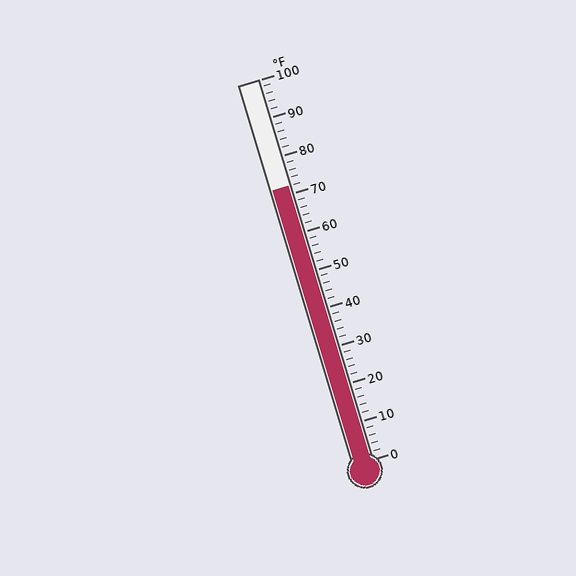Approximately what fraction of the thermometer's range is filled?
The thermometer is filled to approximately 70% of its range.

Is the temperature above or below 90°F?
The temperature is below 90°F.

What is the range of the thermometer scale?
The thermometer scale ranges from 0°F to 100°F.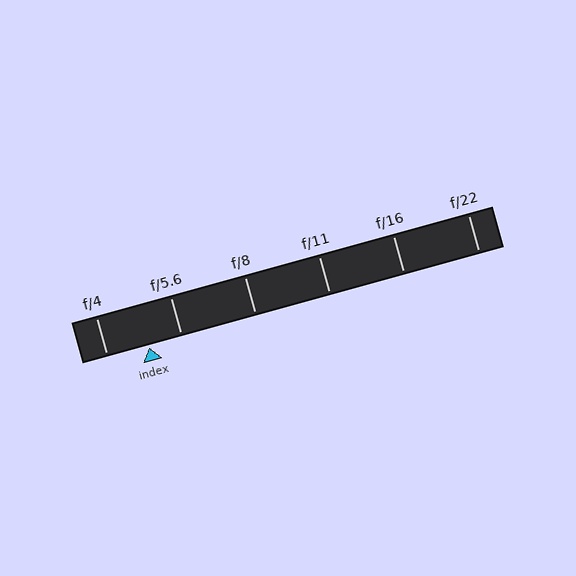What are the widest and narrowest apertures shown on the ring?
The widest aperture shown is f/4 and the narrowest is f/22.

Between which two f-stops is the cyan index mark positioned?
The index mark is between f/4 and f/5.6.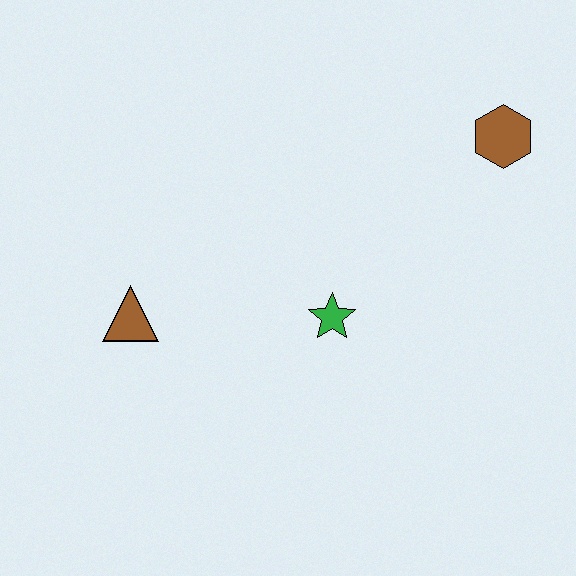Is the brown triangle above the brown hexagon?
No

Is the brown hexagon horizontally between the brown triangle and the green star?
No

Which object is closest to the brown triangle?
The green star is closest to the brown triangle.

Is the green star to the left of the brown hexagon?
Yes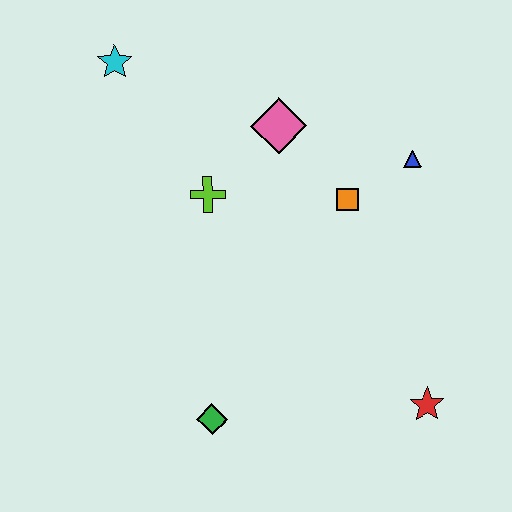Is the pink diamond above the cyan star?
No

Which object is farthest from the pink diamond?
The red star is farthest from the pink diamond.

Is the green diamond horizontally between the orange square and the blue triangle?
No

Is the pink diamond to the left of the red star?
Yes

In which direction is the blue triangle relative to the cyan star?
The blue triangle is to the right of the cyan star.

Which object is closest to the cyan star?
The lime cross is closest to the cyan star.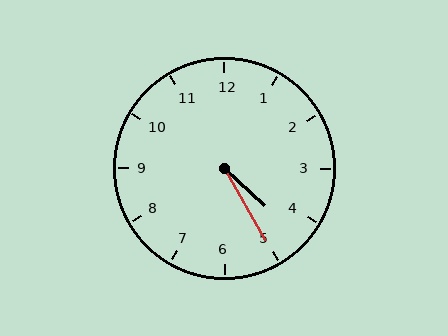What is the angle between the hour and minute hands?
Approximately 18 degrees.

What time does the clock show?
4:25.